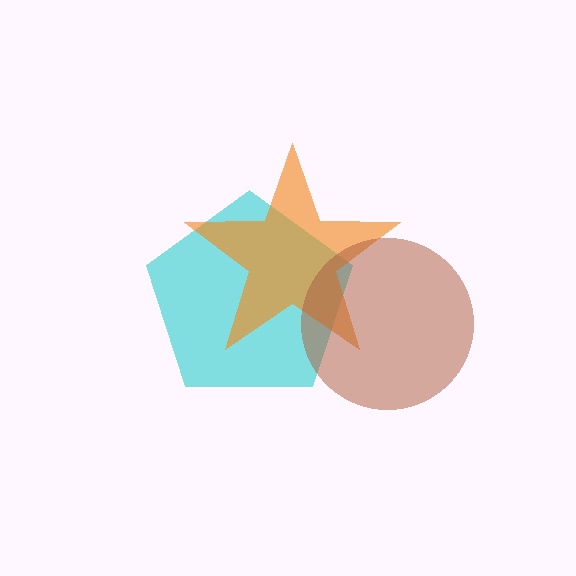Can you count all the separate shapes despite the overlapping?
Yes, there are 3 separate shapes.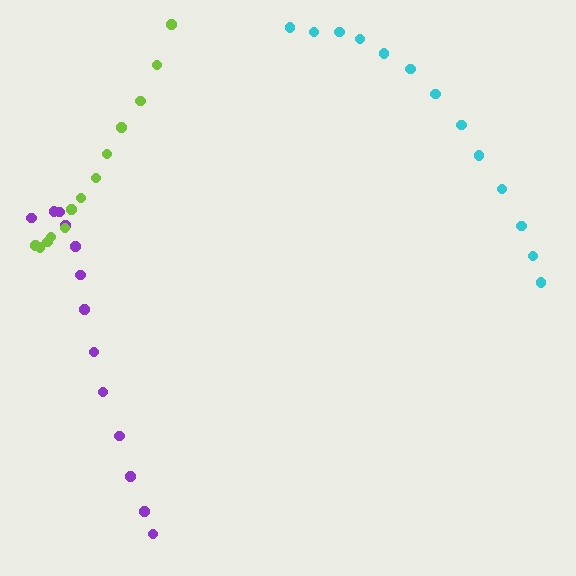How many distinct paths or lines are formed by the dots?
There are 3 distinct paths.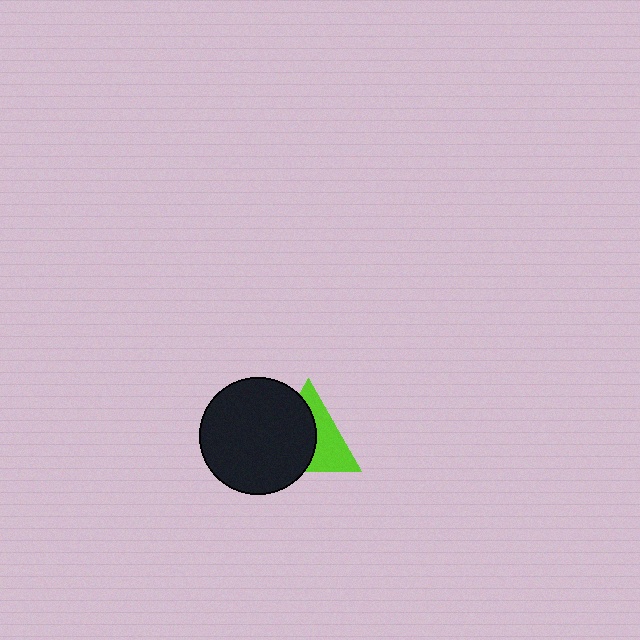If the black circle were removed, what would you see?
You would see the complete lime triangle.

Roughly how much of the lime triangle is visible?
About half of it is visible (roughly 46%).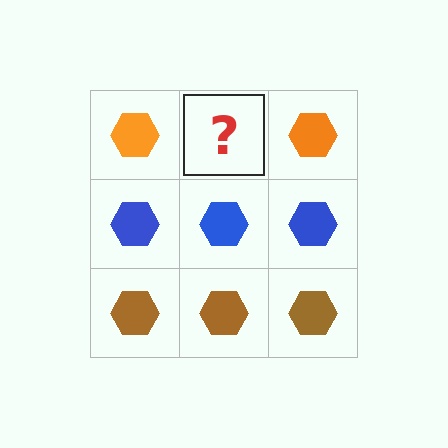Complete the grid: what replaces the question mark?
The question mark should be replaced with an orange hexagon.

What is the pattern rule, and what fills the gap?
The rule is that each row has a consistent color. The gap should be filled with an orange hexagon.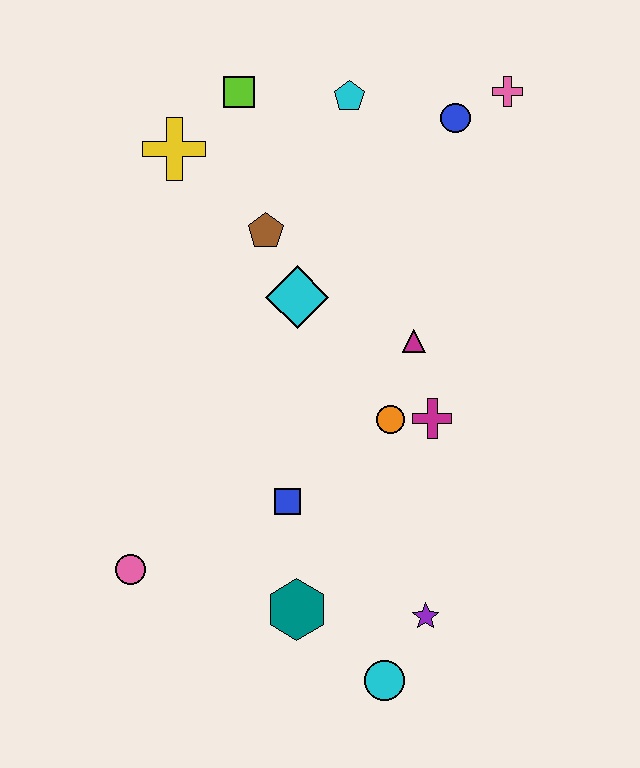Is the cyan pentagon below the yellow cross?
No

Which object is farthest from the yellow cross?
The cyan circle is farthest from the yellow cross.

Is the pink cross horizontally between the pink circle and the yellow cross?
No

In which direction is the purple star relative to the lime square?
The purple star is below the lime square.